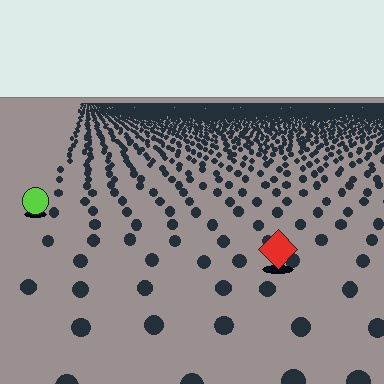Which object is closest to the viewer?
The red diamond is closest. The texture marks near it are larger and more spread out.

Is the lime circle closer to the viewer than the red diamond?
No. The red diamond is closer — you can tell from the texture gradient: the ground texture is coarser near it.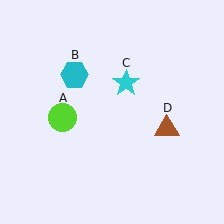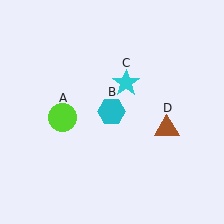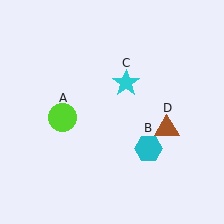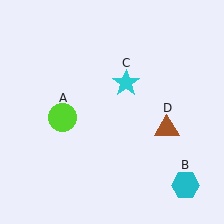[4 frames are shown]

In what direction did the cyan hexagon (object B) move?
The cyan hexagon (object B) moved down and to the right.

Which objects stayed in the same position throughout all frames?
Lime circle (object A) and cyan star (object C) and brown triangle (object D) remained stationary.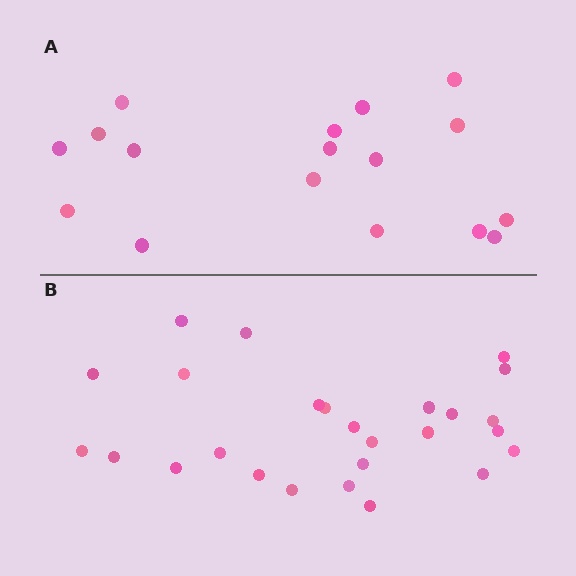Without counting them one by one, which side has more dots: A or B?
Region B (the bottom region) has more dots.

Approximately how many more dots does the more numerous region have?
Region B has roughly 8 or so more dots than region A.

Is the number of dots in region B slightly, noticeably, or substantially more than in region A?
Region B has substantially more. The ratio is roughly 1.5 to 1.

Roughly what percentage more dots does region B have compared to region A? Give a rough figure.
About 55% more.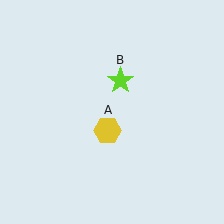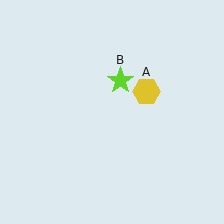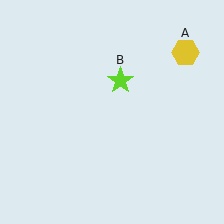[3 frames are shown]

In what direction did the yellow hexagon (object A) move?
The yellow hexagon (object A) moved up and to the right.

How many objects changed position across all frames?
1 object changed position: yellow hexagon (object A).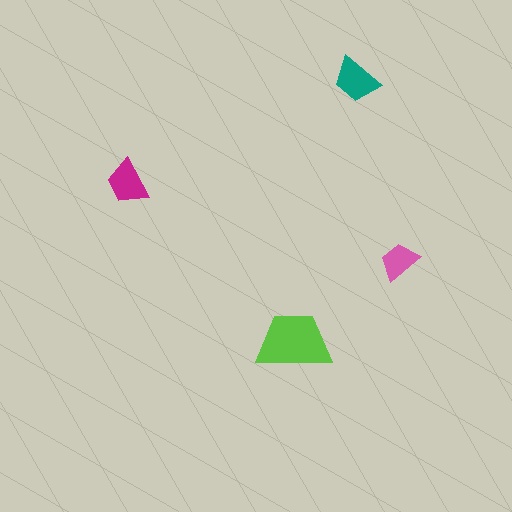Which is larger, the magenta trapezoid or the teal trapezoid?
The teal one.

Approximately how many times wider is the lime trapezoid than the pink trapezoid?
About 2 times wider.